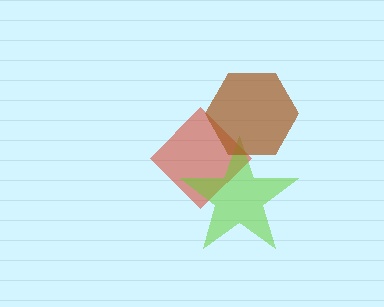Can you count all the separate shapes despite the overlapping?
Yes, there are 3 separate shapes.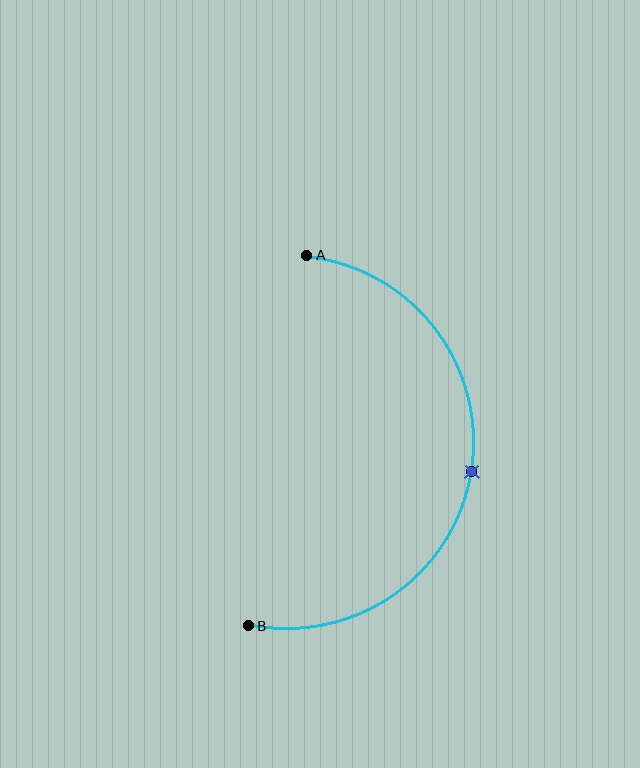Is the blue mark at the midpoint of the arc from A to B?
Yes. The blue mark lies on the arc at equal arc-length from both A and B — it is the arc midpoint.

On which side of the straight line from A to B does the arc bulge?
The arc bulges to the right of the straight line connecting A and B.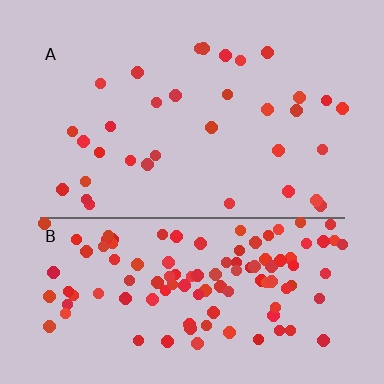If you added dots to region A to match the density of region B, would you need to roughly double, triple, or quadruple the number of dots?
Approximately triple.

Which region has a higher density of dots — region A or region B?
B (the bottom).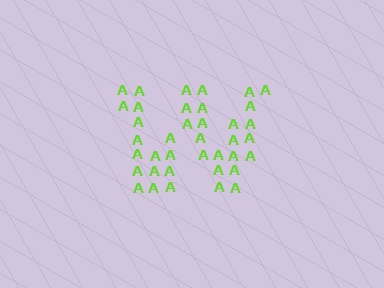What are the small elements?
The small elements are letter A's.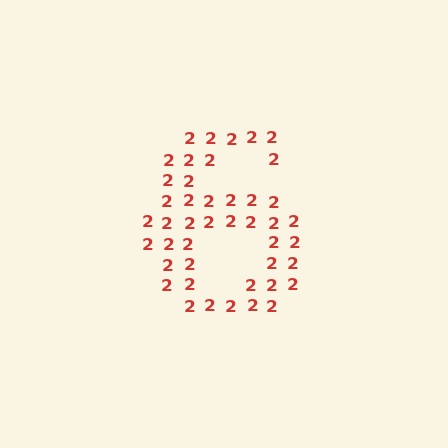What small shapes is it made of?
It is made of small digit 2's.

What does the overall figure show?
The overall figure shows the digit 6.